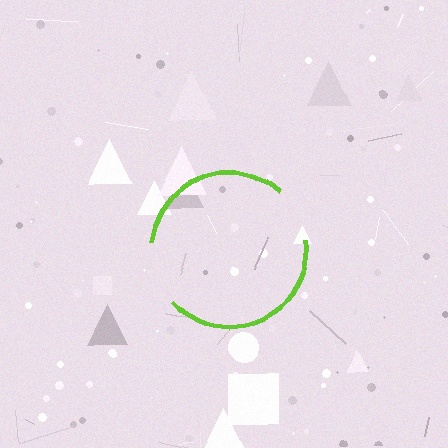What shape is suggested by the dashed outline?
The dashed outline suggests a circle.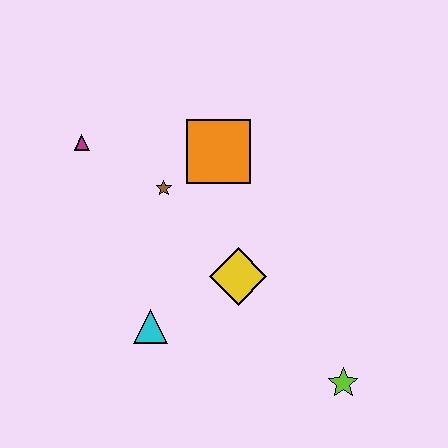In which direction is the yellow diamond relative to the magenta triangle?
The yellow diamond is to the right of the magenta triangle.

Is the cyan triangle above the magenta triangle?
No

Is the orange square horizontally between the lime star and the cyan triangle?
Yes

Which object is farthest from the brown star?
The lime star is farthest from the brown star.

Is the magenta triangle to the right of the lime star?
No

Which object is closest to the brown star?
The orange square is closest to the brown star.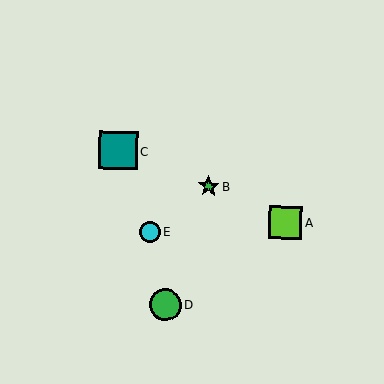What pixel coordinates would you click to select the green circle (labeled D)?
Click at (165, 305) to select the green circle D.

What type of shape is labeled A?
Shape A is a lime square.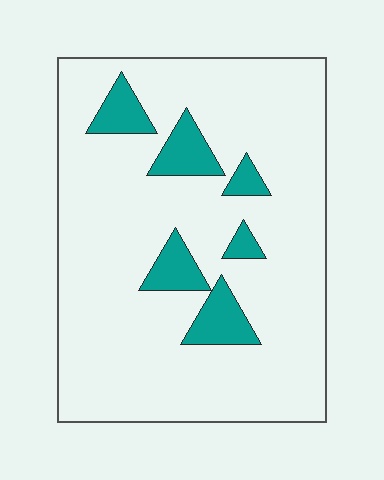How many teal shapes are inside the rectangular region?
6.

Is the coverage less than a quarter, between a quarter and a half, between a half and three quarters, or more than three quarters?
Less than a quarter.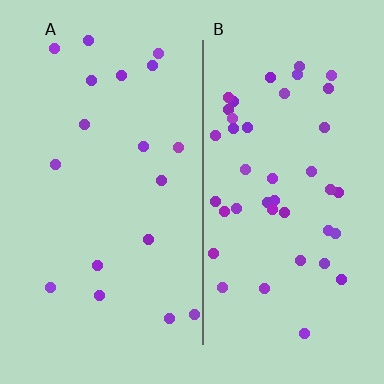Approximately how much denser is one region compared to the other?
Approximately 2.4× — region B over region A.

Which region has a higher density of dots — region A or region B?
B (the right).